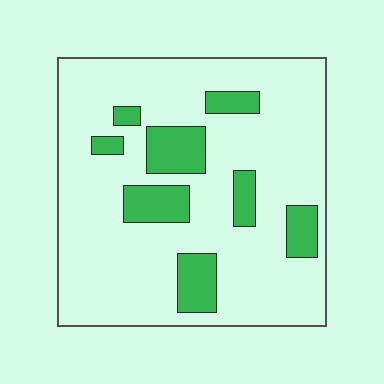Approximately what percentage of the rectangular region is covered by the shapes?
Approximately 20%.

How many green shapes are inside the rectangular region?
8.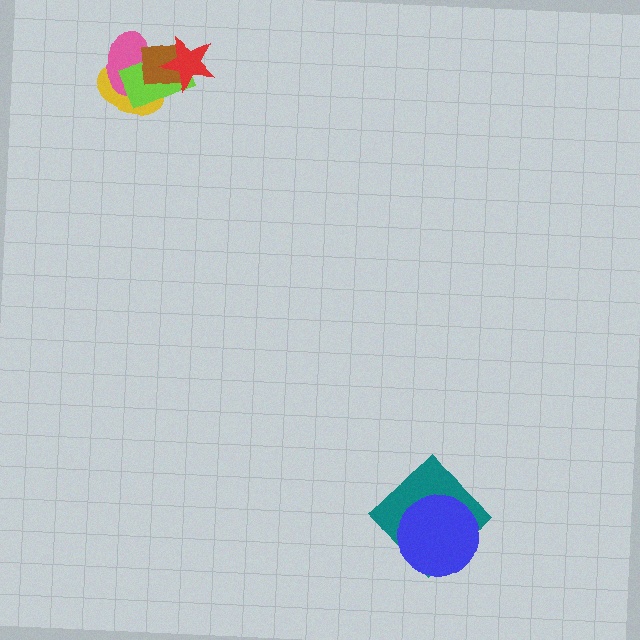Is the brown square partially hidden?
Yes, it is partially covered by another shape.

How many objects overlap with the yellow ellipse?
3 objects overlap with the yellow ellipse.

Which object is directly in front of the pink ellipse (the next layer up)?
The lime rectangle is directly in front of the pink ellipse.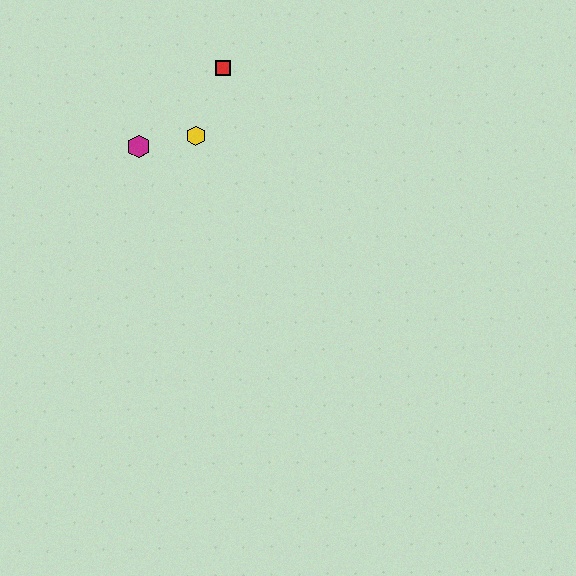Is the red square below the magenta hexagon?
No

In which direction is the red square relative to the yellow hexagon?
The red square is above the yellow hexagon.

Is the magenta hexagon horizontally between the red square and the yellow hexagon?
No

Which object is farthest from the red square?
The magenta hexagon is farthest from the red square.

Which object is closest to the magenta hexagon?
The yellow hexagon is closest to the magenta hexagon.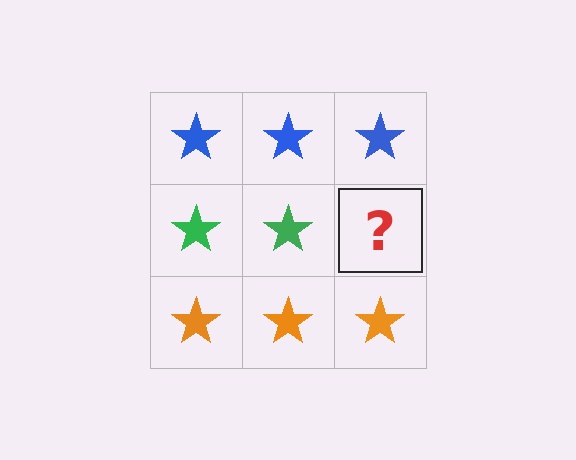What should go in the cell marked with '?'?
The missing cell should contain a green star.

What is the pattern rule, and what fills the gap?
The rule is that each row has a consistent color. The gap should be filled with a green star.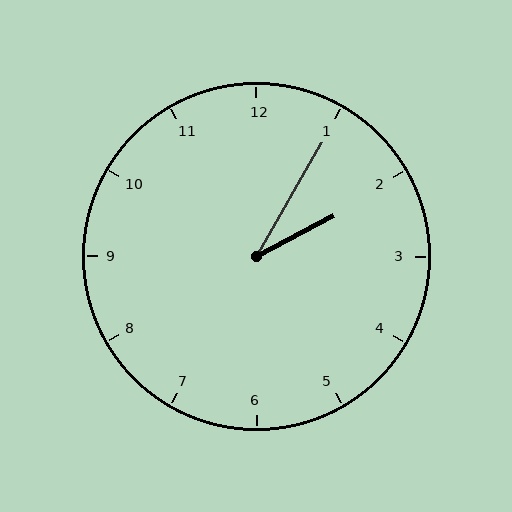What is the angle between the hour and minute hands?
Approximately 32 degrees.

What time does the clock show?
2:05.